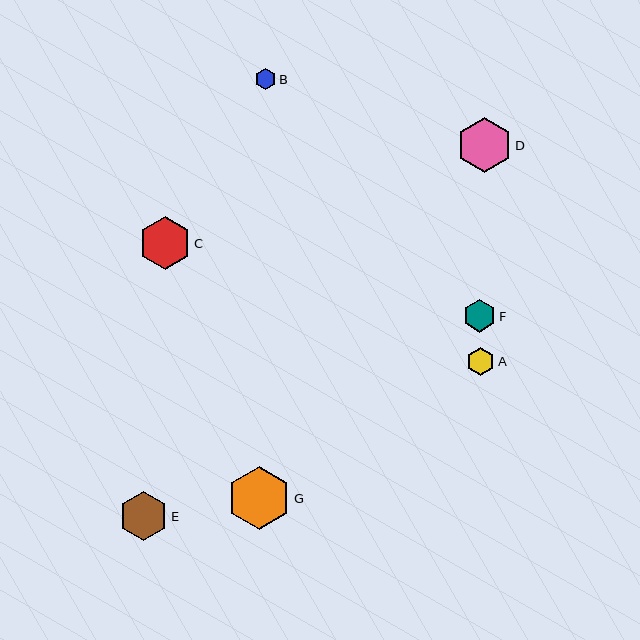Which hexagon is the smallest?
Hexagon B is the smallest with a size of approximately 21 pixels.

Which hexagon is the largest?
Hexagon G is the largest with a size of approximately 64 pixels.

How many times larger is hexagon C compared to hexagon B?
Hexagon C is approximately 2.5 times the size of hexagon B.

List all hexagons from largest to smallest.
From largest to smallest: G, D, C, E, F, A, B.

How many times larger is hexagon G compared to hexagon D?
Hexagon G is approximately 1.2 times the size of hexagon D.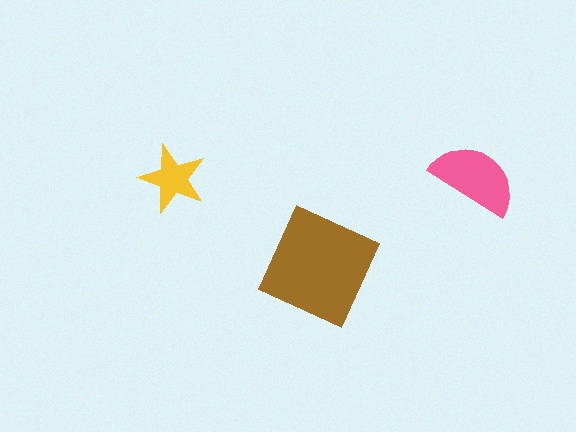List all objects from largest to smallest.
The brown diamond, the pink semicircle, the yellow star.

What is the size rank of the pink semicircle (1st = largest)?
2nd.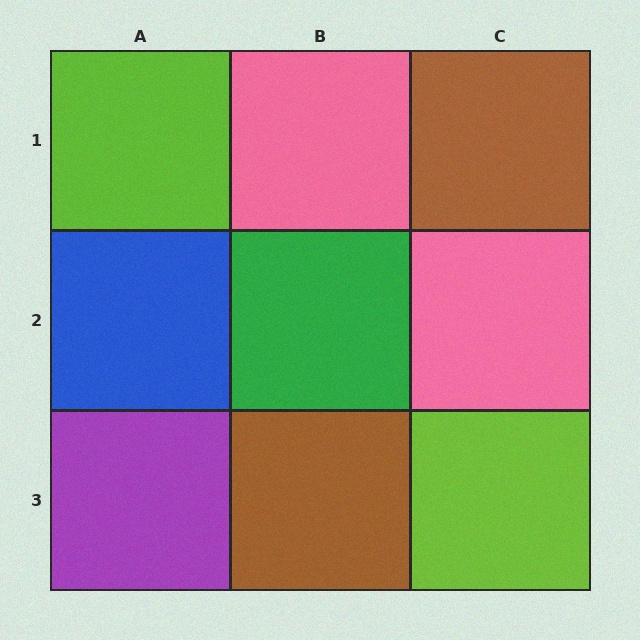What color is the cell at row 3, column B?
Brown.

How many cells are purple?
1 cell is purple.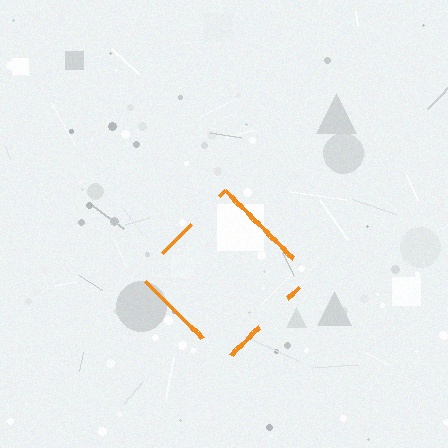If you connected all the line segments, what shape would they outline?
They would outline a diamond.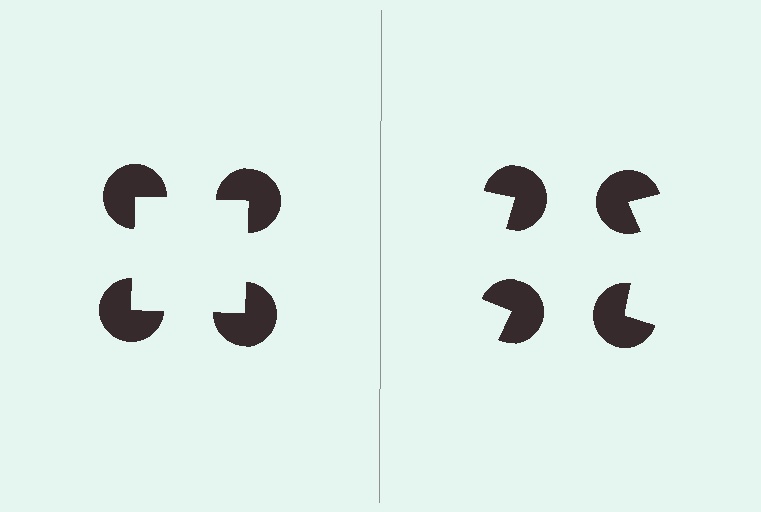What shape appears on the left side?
An illusory square.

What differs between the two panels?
The pac-man discs are positioned identically on both sides; only the wedge orientations differ. On the left they align to a square; on the right they are misaligned.